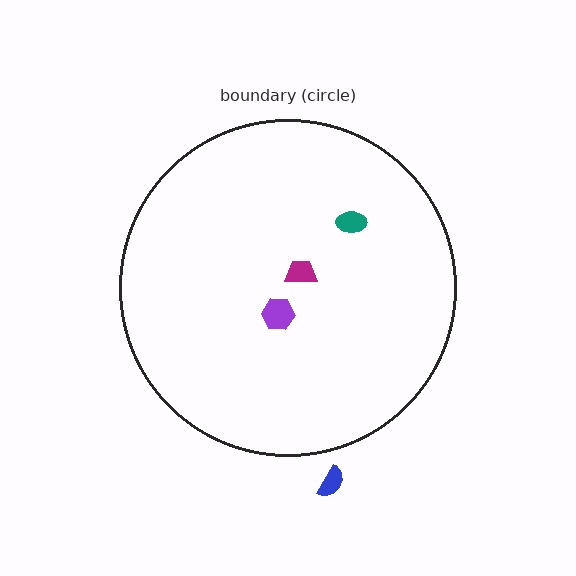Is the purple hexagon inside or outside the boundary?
Inside.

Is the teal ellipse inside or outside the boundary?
Inside.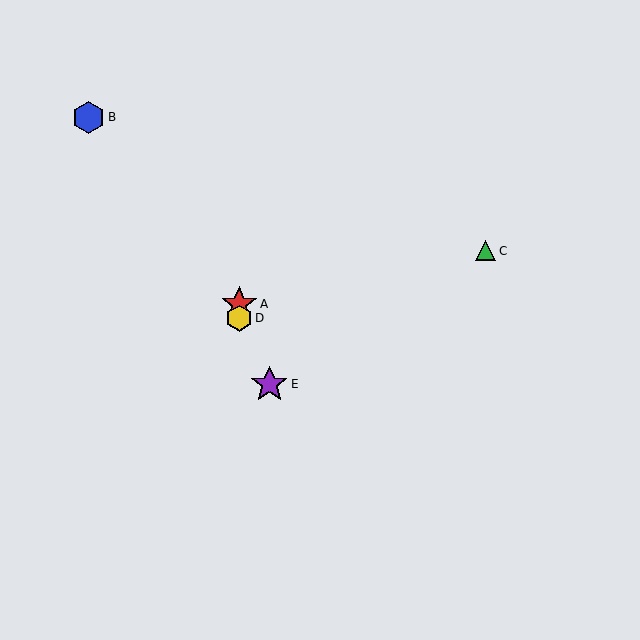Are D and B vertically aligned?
No, D is at x≈239 and B is at x≈89.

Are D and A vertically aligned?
Yes, both are at x≈239.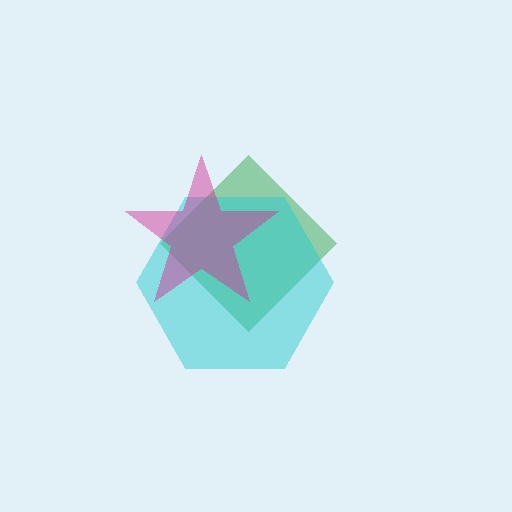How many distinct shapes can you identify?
There are 3 distinct shapes: a green diamond, a cyan hexagon, a magenta star.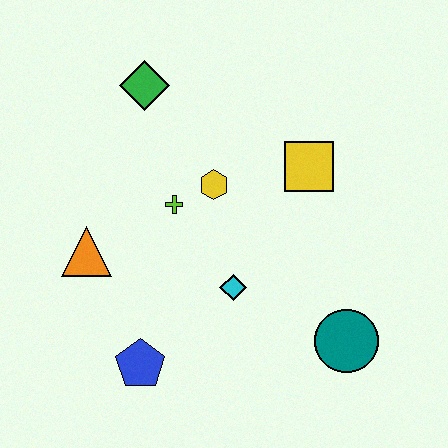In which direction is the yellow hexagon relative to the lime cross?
The yellow hexagon is to the right of the lime cross.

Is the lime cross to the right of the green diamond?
Yes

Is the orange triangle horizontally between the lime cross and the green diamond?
No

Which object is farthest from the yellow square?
The blue pentagon is farthest from the yellow square.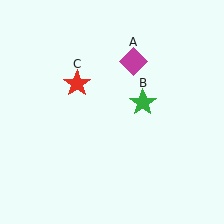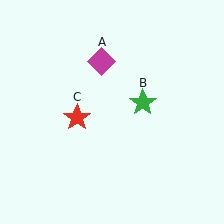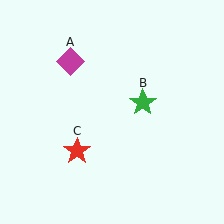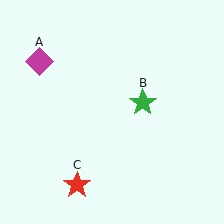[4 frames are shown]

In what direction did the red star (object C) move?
The red star (object C) moved down.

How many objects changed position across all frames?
2 objects changed position: magenta diamond (object A), red star (object C).